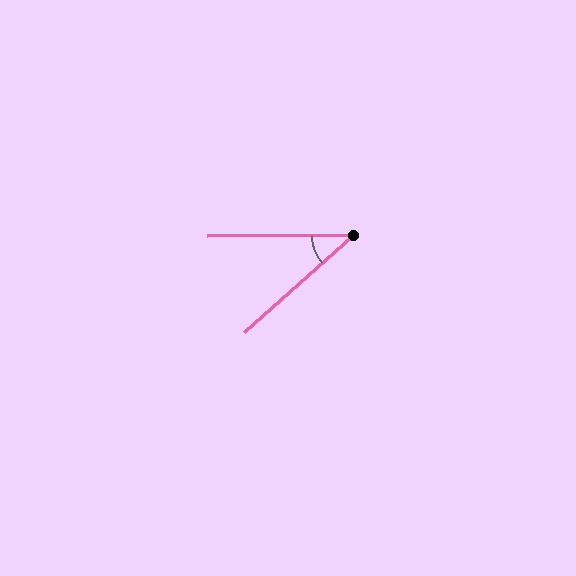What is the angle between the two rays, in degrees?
Approximately 41 degrees.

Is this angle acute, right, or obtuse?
It is acute.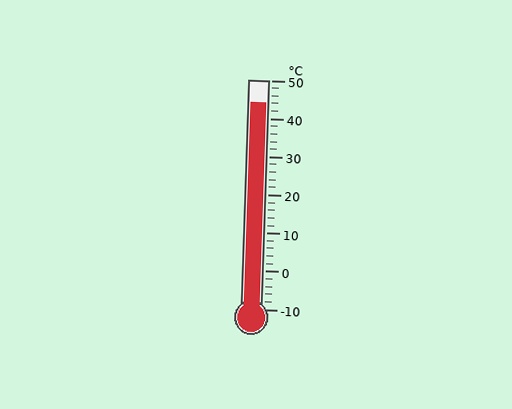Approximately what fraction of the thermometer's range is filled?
The thermometer is filled to approximately 90% of its range.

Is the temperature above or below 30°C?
The temperature is above 30°C.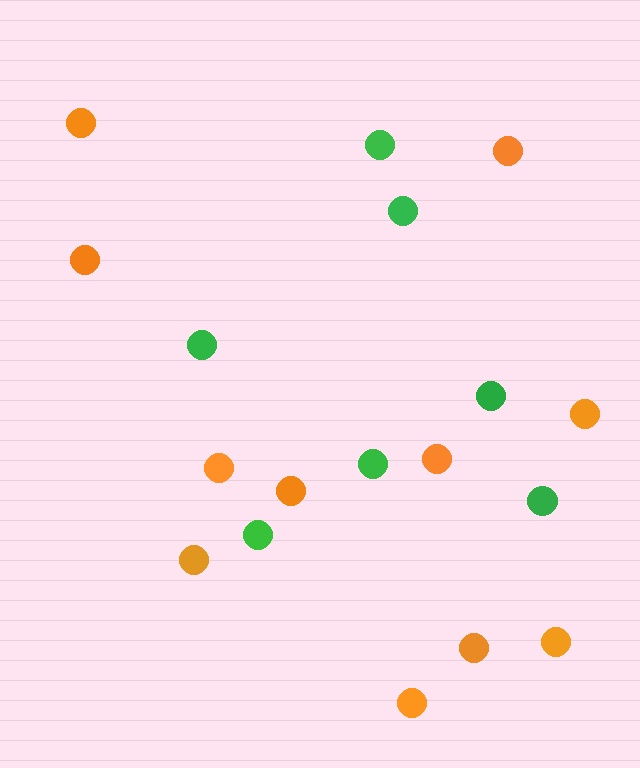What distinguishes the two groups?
There are 2 groups: one group of green circles (7) and one group of orange circles (11).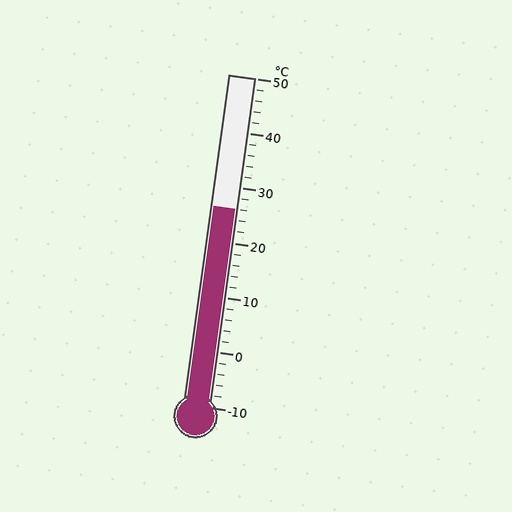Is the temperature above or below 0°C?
The temperature is above 0°C.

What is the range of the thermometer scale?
The thermometer scale ranges from -10°C to 50°C.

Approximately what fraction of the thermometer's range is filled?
The thermometer is filled to approximately 60% of its range.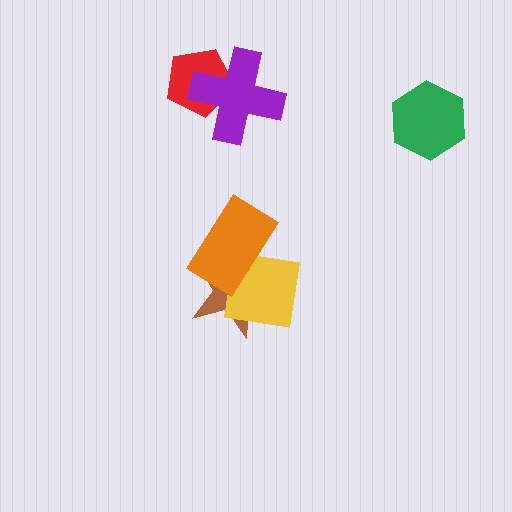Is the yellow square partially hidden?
Yes, it is partially covered by another shape.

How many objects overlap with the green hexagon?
0 objects overlap with the green hexagon.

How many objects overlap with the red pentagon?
1 object overlaps with the red pentagon.